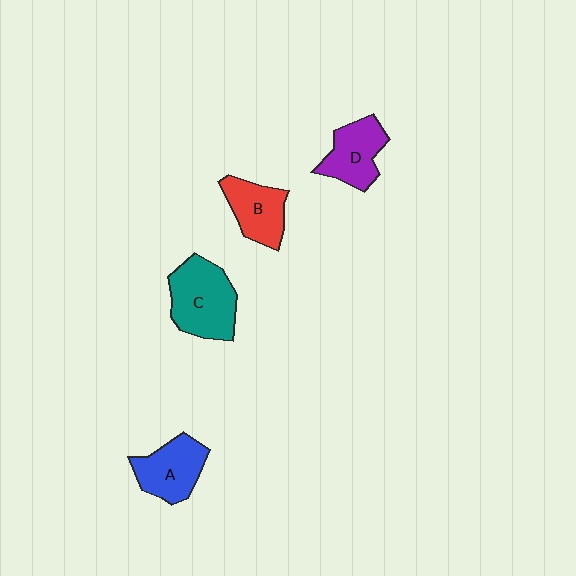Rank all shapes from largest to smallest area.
From largest to smallest: C (teal), A (blue), D (purple), B (red).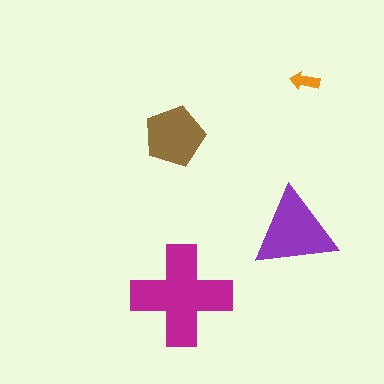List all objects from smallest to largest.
The orange arrow, the brown pentagon, the purple triangle, the magenta cross.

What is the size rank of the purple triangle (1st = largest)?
2nd.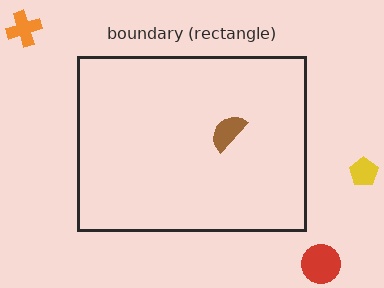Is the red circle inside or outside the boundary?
Outside.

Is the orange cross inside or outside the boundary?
Outside.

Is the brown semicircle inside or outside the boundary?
Inside.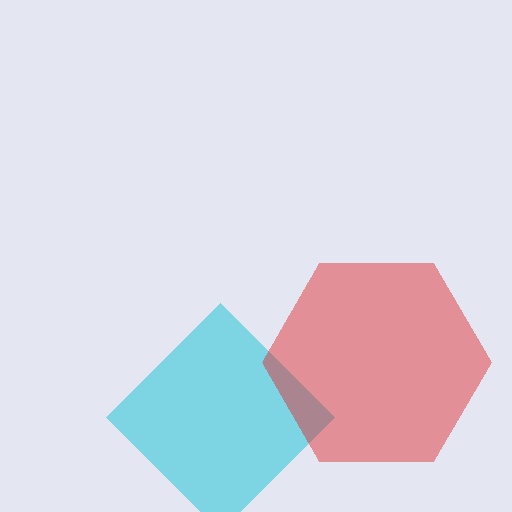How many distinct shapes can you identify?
There are 2 distinct shapes: a cyan diamond, a red hexagon.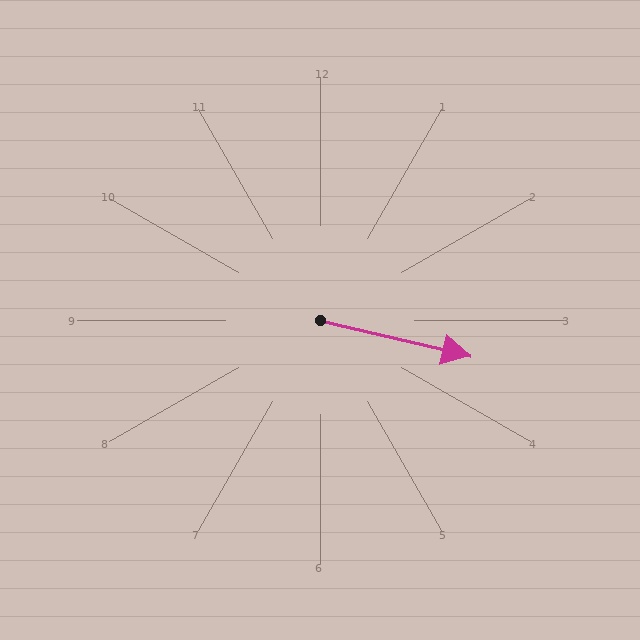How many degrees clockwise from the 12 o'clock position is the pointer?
Approximately 103 degrees.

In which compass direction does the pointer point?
East.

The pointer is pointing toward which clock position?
Roughly 3 o'clock.